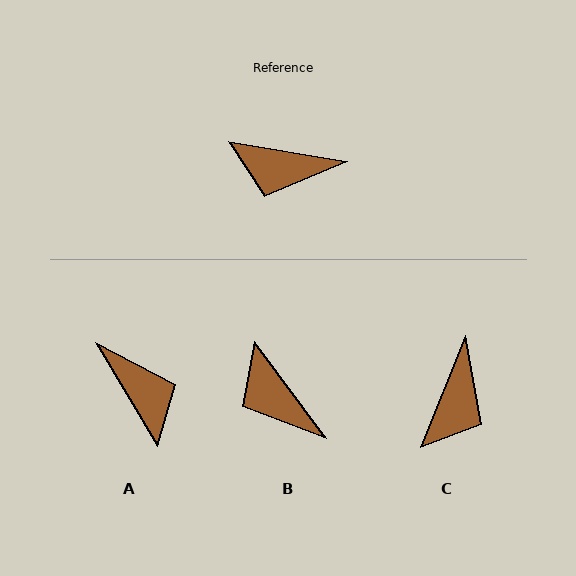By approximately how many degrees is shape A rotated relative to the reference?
Approximately 130 degrees counter-clockwise.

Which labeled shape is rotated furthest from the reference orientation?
A, about 130 degrees away.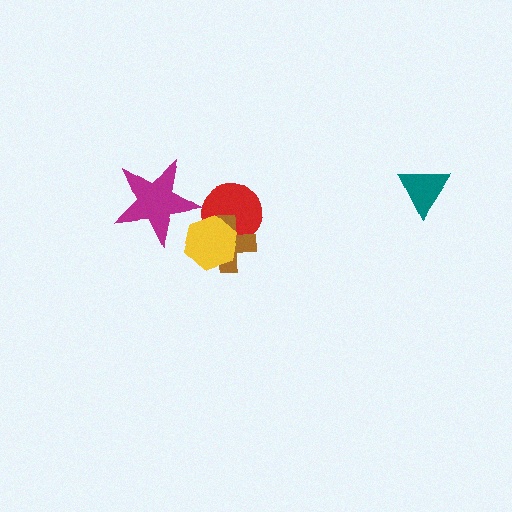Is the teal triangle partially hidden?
No, no other shape covers it.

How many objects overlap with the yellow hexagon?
2 objects overlap with the yellow hexagon.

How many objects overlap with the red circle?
2 objects overlap with the red circle.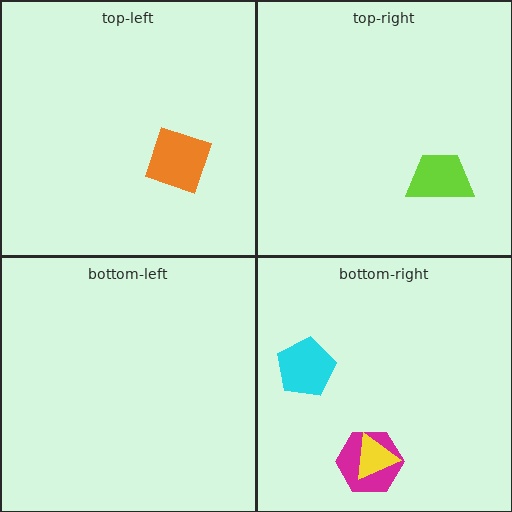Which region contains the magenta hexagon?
The bottom-right region.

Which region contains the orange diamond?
The top-left region.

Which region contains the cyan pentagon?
The bottom-right region.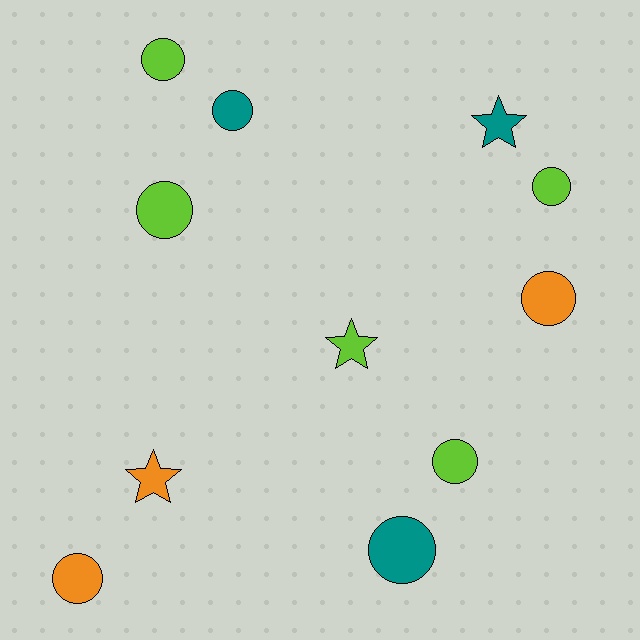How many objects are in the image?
There are 11 objects.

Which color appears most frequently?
Lime, with 5 objects.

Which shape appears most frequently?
Circle, with 8 objects.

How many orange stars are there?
There is 1 orange star.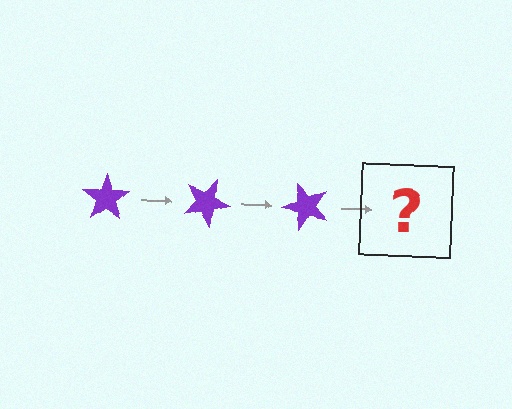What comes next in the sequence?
The next element should be a purple star rotated 75 degrees.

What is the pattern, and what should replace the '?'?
The pattern is that the star rotates 25 degrees each step. The '?' should be a purple star rotated 75 degrees.